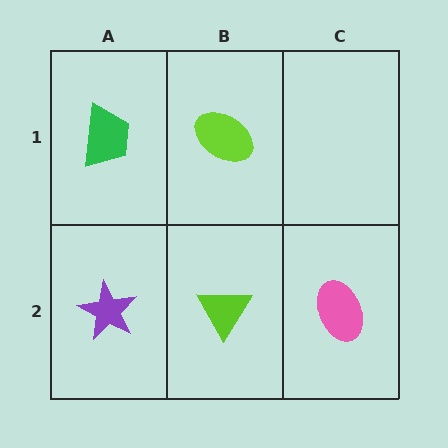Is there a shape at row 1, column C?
No, that cell is empty.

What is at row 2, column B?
A lime triangle.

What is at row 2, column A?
A purple star.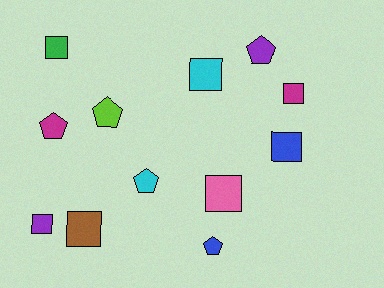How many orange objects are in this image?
There are no orange objects.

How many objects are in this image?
There are 12 objects.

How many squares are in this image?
There are 7 squares.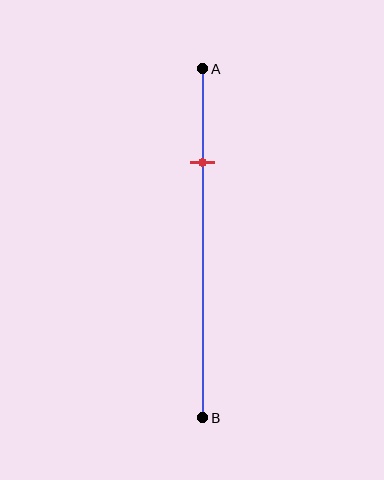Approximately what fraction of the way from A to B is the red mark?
The red mark is approximately 25% of the way from A to B.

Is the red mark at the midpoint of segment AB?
No, the mark is at about 25% from A, not at the 50% midpoint.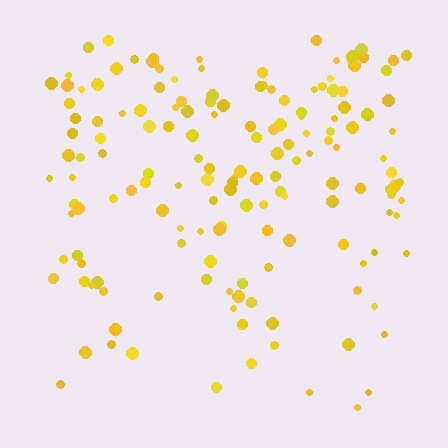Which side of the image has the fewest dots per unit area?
The bottom.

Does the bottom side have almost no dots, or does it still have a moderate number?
Still a moderate number, just noticeably fewer than the top.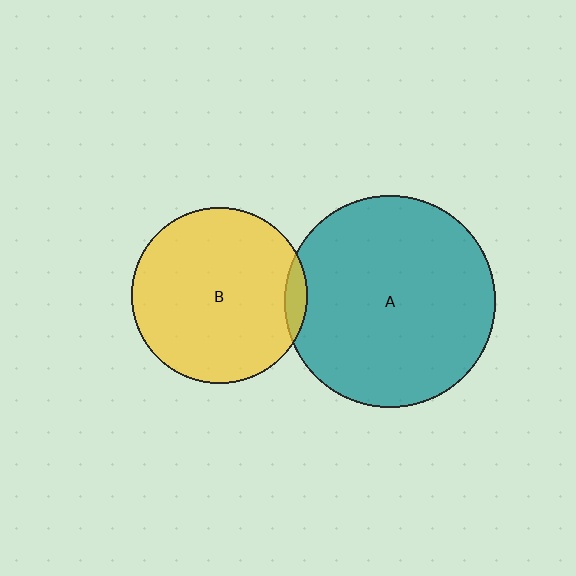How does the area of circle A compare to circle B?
Approximately 1.4 times.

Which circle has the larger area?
Circle A (teal).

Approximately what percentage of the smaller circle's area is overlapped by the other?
Approximately 5%.